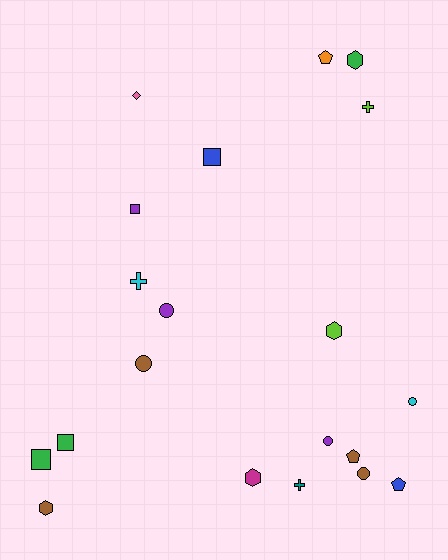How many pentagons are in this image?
There are 3 pentagons.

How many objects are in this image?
There are 20 objects.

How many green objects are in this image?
There are 3 green objects.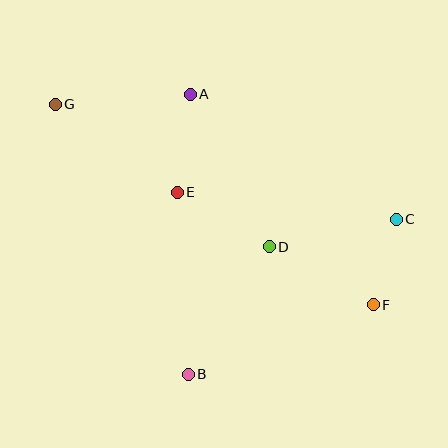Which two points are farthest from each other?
Points F and G are farthest from each other.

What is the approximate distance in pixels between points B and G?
The distance between B and G is approximately 301 pixels.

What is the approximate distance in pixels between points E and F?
The distance between E and F is approximately 226 pixels.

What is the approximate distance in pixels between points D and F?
The distance between D and F is approximately 119 pixels.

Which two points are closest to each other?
Points C and F are closest to each other.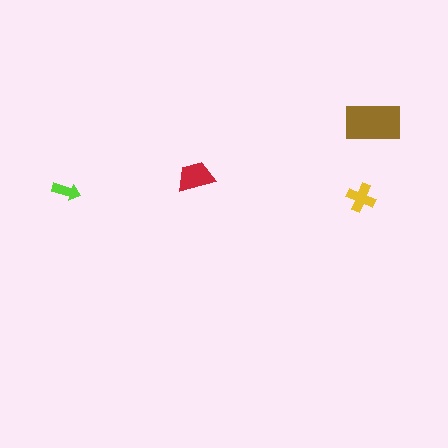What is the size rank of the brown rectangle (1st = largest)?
1st.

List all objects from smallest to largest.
The lime arrow, the yellow cross, the red trapezoid, the brown rectangle.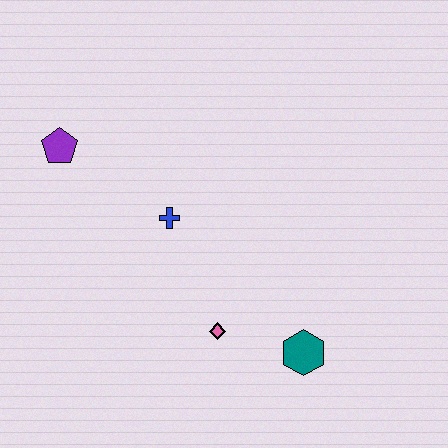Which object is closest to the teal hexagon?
The pink diamond is closest to the teal hexagon.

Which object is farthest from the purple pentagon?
The teal hexagon is farthest from the purple pentagon.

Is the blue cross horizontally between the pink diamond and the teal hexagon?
No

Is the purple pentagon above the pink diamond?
Yes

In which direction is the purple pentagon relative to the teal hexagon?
The purple pentagon is to the left of the teal hexagon.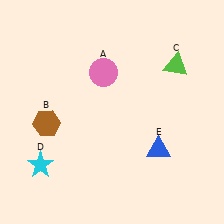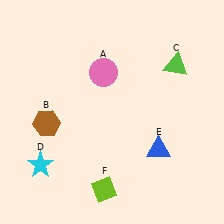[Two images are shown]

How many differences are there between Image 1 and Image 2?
There is 1 difference between the two images.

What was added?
A lime diamond (F) was added in Image 2.